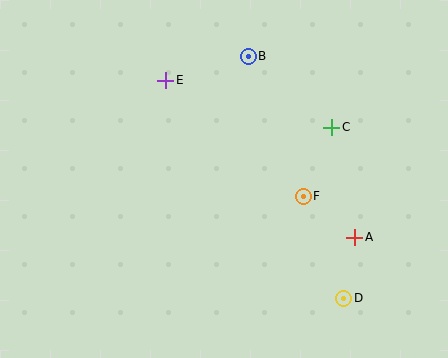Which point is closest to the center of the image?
Point F at (303, 196) is closest to the center.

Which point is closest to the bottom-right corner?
Point D is closest to the bottom-right corner.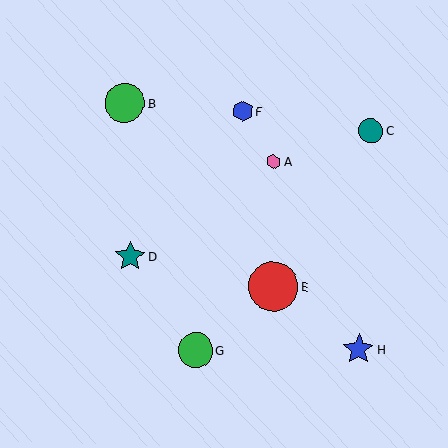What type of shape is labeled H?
Shape H is a blue star.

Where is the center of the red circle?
The center of the red circle is at (273, 286).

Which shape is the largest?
The red circle (labeled E) is the largest.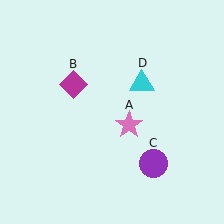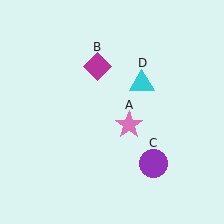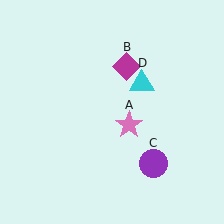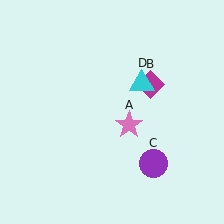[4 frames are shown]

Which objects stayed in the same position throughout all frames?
Pink star (object A) and purple circle (object C) and cyan triangle (object D) remained stationary.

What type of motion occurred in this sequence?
The magenta diamond (object B) rotated clockwise around the center of the scene.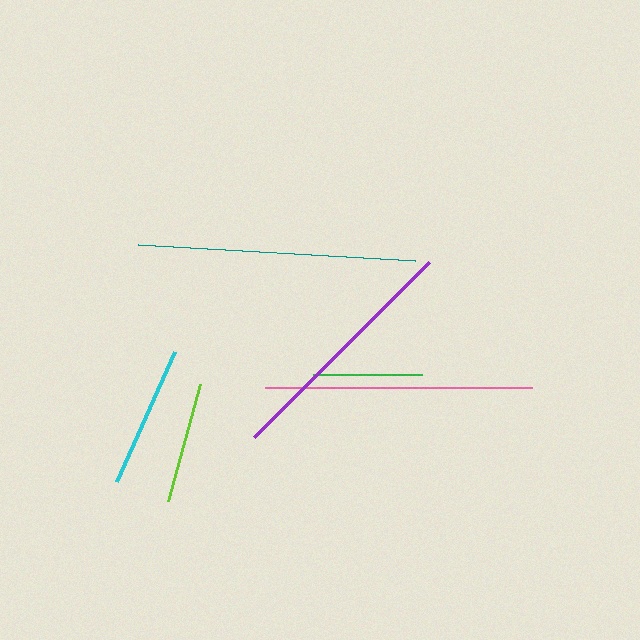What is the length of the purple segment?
The purple segment is approximately 248 pixels long.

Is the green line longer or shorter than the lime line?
The lime line is longer than the green line.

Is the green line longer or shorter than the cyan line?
The cyan line is longer than the green line.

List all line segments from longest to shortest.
From longest to shortest: teal, pink, purple, cyan, lime, green.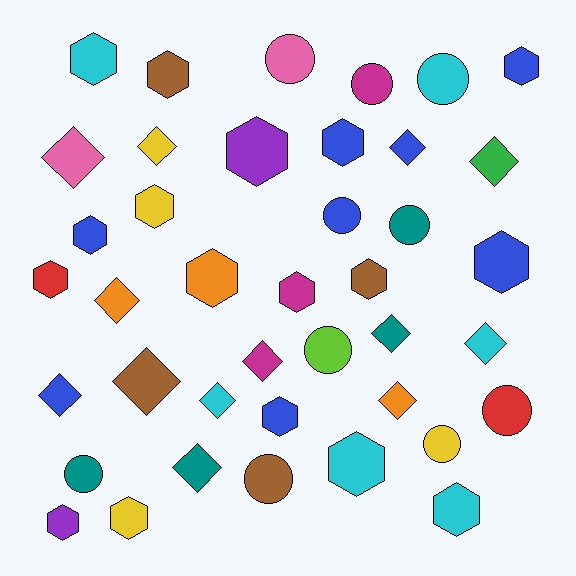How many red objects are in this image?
There are 2 red objects.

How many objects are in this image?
There are 40 objects.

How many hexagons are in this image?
There are 17 hexagons.